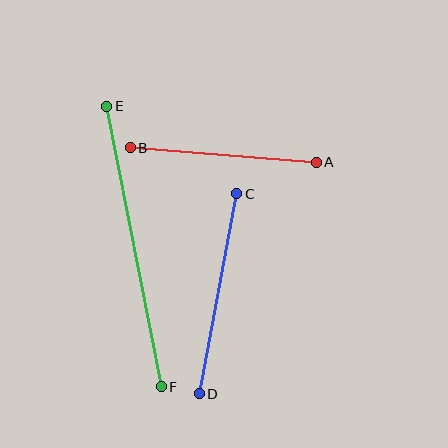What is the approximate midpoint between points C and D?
The midpoint is at approximately (218, 294) pixels.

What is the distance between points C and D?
The distance is approximately 203 pixels.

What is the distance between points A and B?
The distance is approximately 187 pixels.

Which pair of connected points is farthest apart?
Points E and F are farthest apart.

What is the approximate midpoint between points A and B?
The midpoint is at approximately (223, 155) pixels.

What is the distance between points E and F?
The distance is approximately 285 pixels.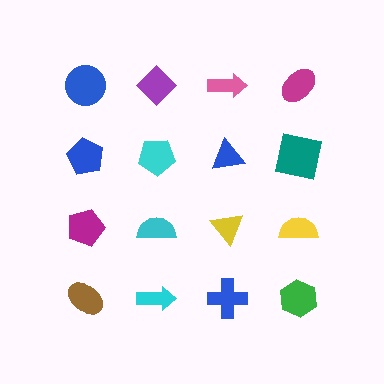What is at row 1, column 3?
A pink arrow.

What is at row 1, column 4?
A magenta ellipse.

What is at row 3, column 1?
A magenta pentagon.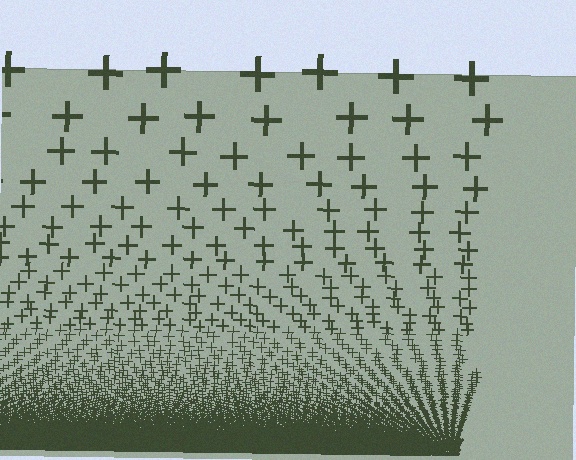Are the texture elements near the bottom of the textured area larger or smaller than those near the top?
Smaller. The gradient is inverted — elements near the bottom are smaller and denser.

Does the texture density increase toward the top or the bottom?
Density increases toward the bottom.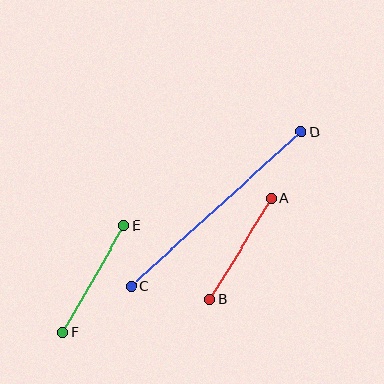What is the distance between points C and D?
The distance is approximately 230 pixels.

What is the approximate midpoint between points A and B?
The midpoint is at approximately (240, 249) pixels.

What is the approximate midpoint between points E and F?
The midpoint is at approximately (94, 279) pixels.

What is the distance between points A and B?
The distance is approximately 118 pixels.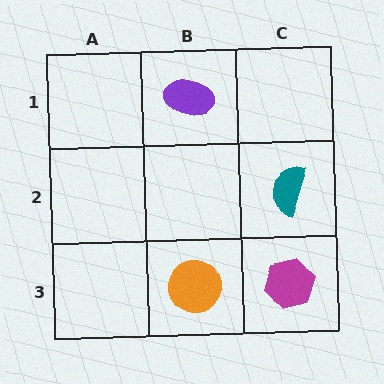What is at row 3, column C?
A magenta hexagon.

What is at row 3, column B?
An orange circle.